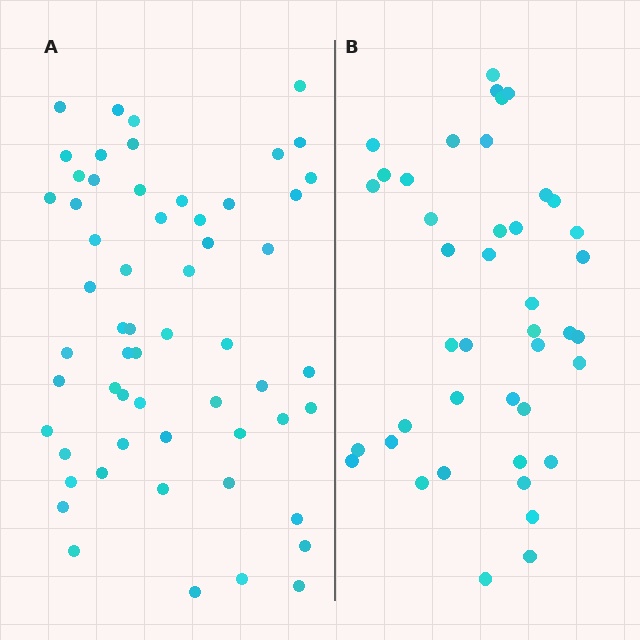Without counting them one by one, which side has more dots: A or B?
Region A (the left region) has more dots.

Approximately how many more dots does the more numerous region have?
Region A has approximately 15 more dots than region B.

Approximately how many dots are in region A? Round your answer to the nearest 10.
About 60 dots. (The exact count is 58, which rounds to 60.)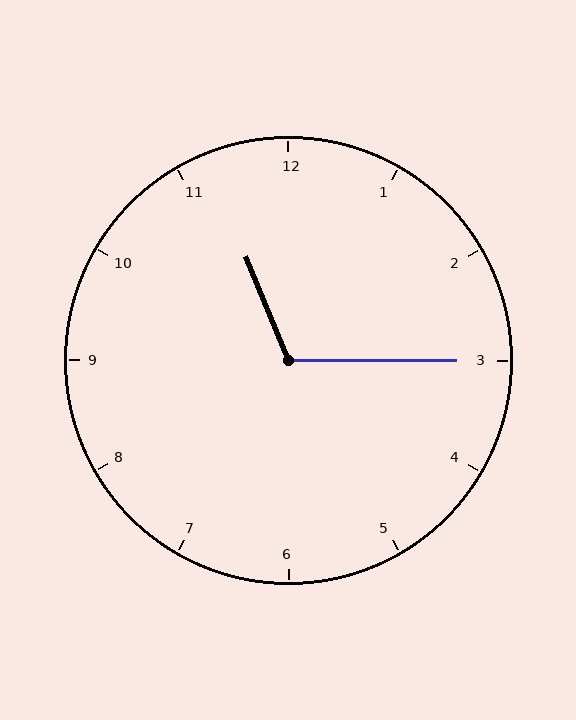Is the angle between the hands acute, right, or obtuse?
It is obtuse.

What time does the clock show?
11:15.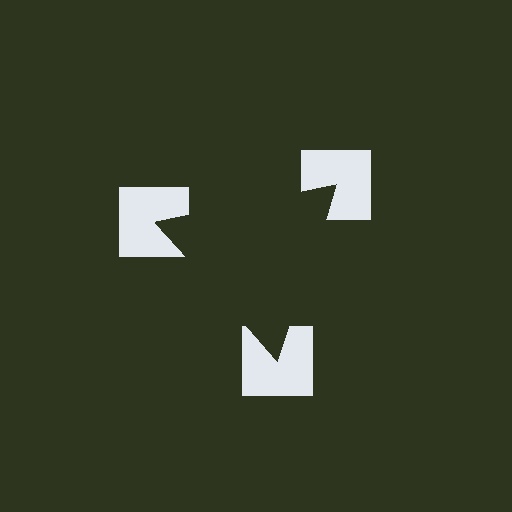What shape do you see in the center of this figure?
An illusory triangle — its edges are inferred from the aligned wedge cuts in the notched squares, not physically drawn.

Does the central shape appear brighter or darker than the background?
It typically appears slightly darker than the background, even though no actual brightness change is drawn.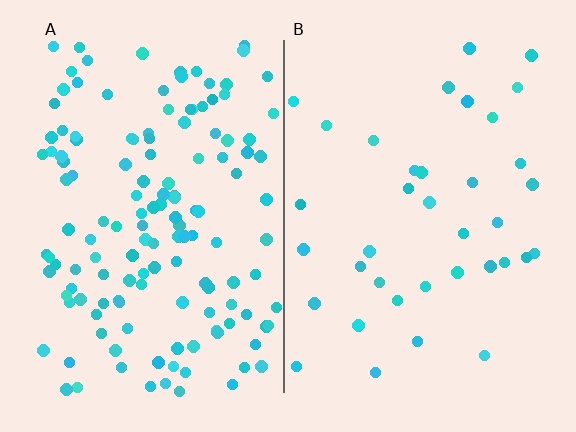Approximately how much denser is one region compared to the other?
Approximately 3.8× — region A over region B.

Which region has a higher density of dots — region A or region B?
A (the left).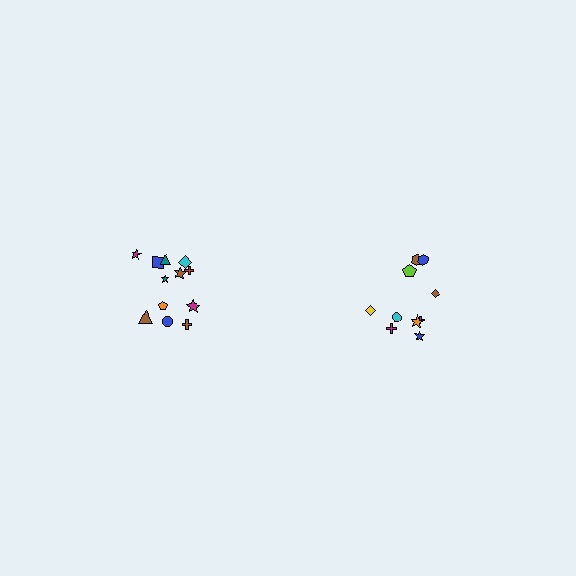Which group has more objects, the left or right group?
The left group.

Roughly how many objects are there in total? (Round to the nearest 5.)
Roughly 20 objects in total.